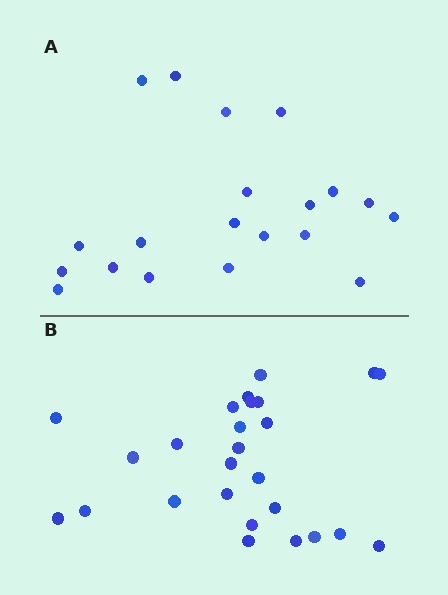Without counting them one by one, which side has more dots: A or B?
Region B (the bottom region) has more dots.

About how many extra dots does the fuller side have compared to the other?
Region B has about 6 more dots than region A.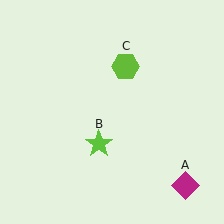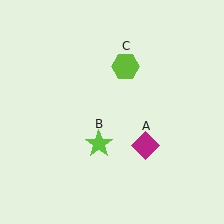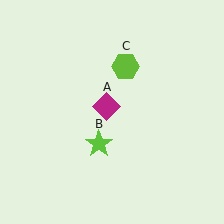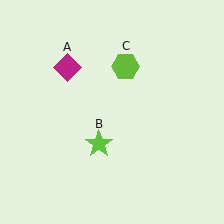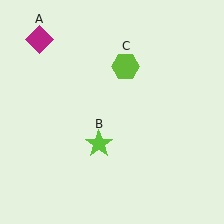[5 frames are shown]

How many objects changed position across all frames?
1 object changed position: magenta diamond (object A).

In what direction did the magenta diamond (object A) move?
The magenta diamond (object A) moved up and to the left.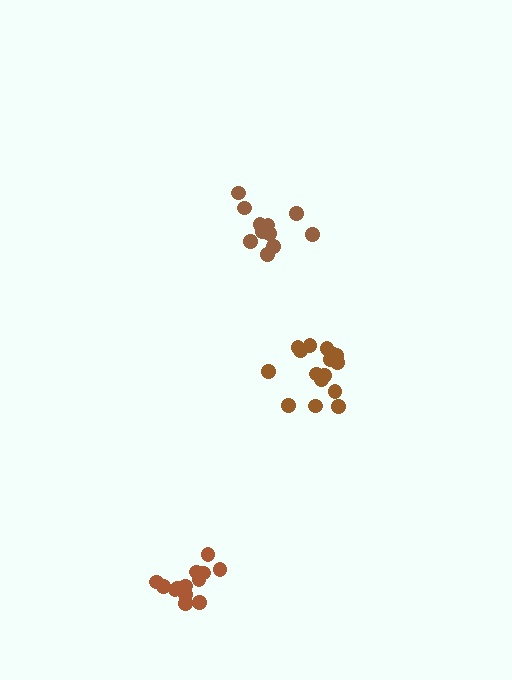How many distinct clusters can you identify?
There are 3 distinct clusters.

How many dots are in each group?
Group 1: 16 dots, Group 2: 11 dots, Group 3: 13 dots (40 total).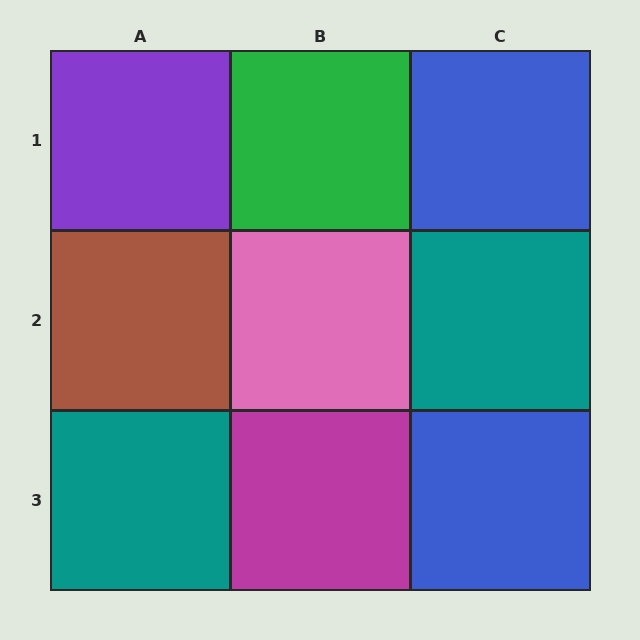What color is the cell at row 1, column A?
Purple.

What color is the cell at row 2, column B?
Pink.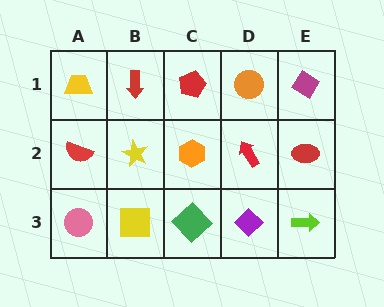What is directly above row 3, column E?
A red ellipse.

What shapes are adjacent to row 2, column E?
A magenta diamond (row 1, column E), a lime arrow (row 3, column E), a red arrow (row 2, column D).